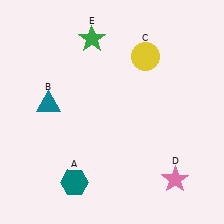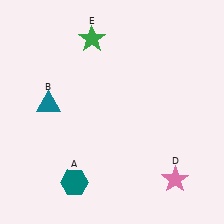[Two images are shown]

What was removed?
The yellow circle (C) was removed in Image 2.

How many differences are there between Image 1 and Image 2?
There is 1 difference between the two images.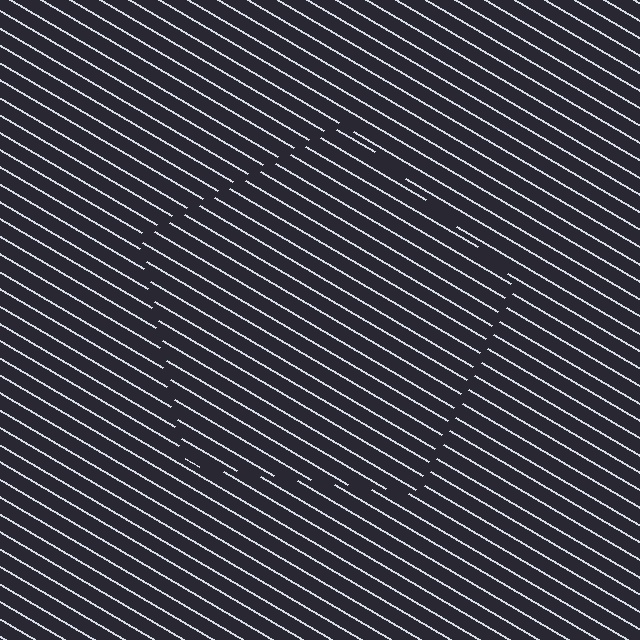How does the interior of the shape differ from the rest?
The interior of the shape contains the same grating, shifted by half a period — the contour is defined by the phase discontinuity where line-ends from the inner and outer gratings abut.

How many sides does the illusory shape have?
5 sides — the line-ends trace a pentagon.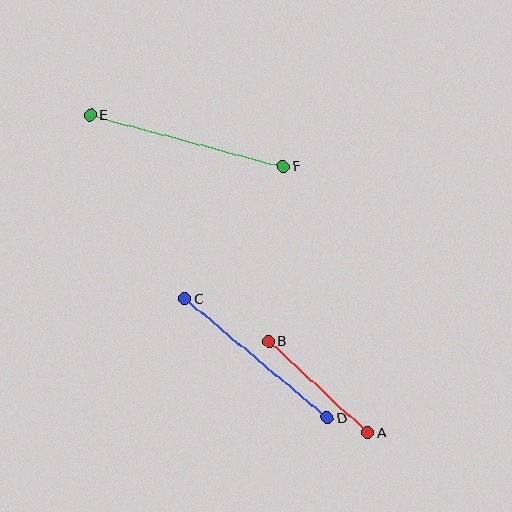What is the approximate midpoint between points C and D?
The midpoint is at approximately (256, 358) pixels.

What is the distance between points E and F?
The distance is approximately 200 pixels.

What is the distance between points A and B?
The distance is approximately 135 pixels.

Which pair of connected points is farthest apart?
Points E and F are farthest apart.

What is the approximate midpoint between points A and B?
The midpoint is at approximately (318, 387) pixels.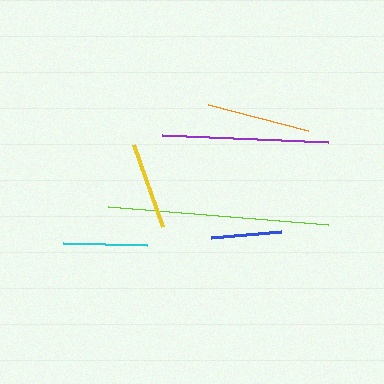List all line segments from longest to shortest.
From longest to shortest: lime, purple, orange, yellow, cyan, blue.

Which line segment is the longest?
The lime line is the longest at approximately 221 pixels.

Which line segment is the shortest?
The blue line is the shortest at approximately 70 pixels.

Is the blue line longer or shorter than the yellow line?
The yellow line is longer than the blue line.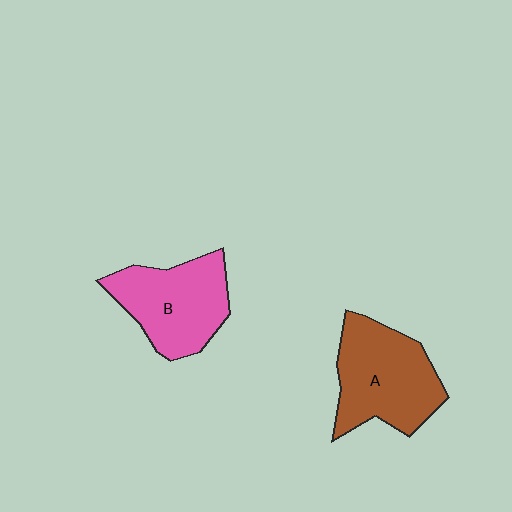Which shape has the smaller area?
Shape B (pink).